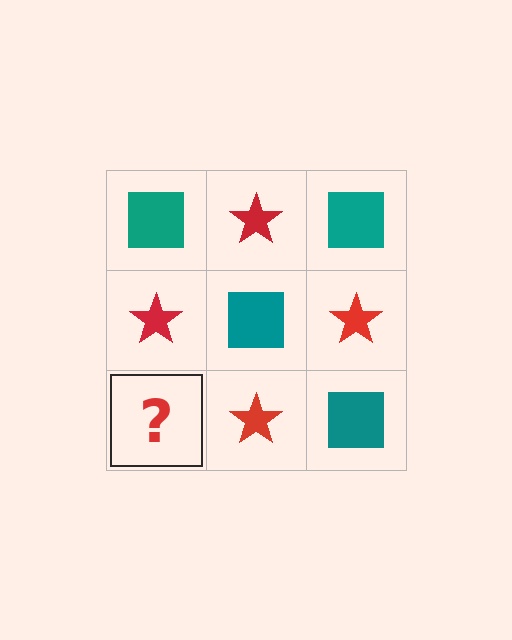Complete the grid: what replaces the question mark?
The question mark should be replaced with a teal square.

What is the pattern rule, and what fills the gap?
The rule is that it alternates teal square and red star in a checkerboard pattern. The gap should be filled with a teal square.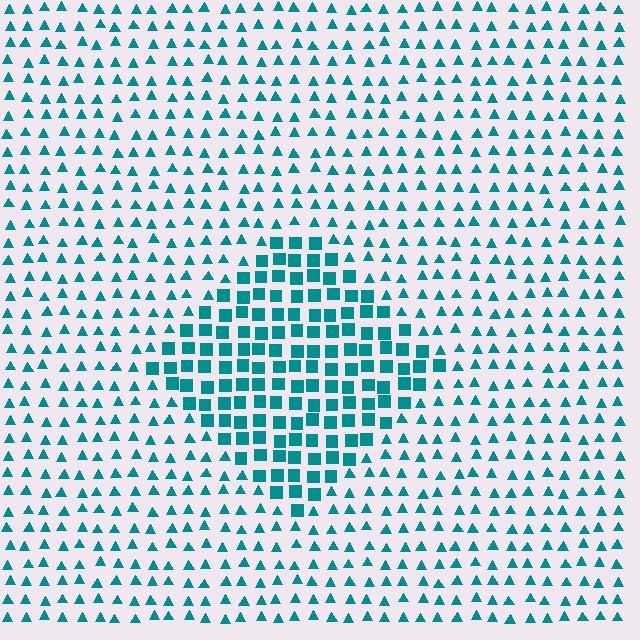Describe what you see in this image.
The image is filled with small teal elements arranged in a uniform grid. A diamond-shaped region contains squares, while the surrounding area contains triangles. The boundary is defined purely by the change in element shape.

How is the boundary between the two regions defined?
The boundary is defined by a change in element shape: squares inside vs. triangles outside. All elements share the same color and spacing.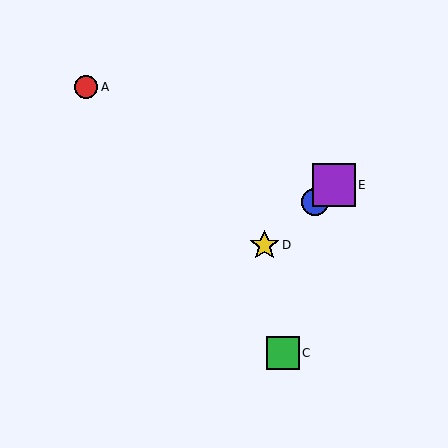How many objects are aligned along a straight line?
3 objects (B, D, E) are aligned along a straight line.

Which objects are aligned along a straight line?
Objects B, D, E are aligned along a straight line.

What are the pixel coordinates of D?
Object D is at (264, 245).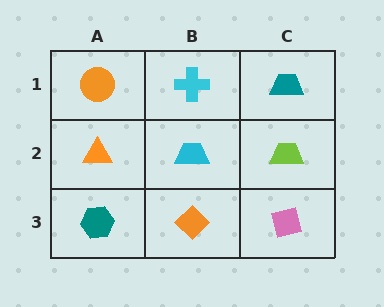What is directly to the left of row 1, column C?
A cyan cross.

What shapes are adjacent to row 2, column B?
A cyan cross (row 1, column B), an orange diamond (row 3, column B), an orange triangle (row 2, column A), a lime trapezoid (row 2, column C).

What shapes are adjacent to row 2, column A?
An orange circle (row 1, column A), a teal hexagon (row 3, column A), a cyan trapezoid (row 2, column B).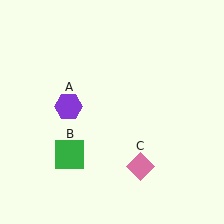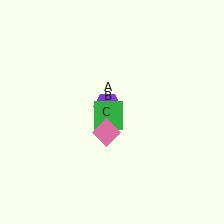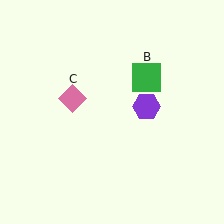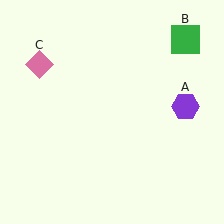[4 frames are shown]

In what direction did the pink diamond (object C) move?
The pink diamond (object C) moved up and to the left.